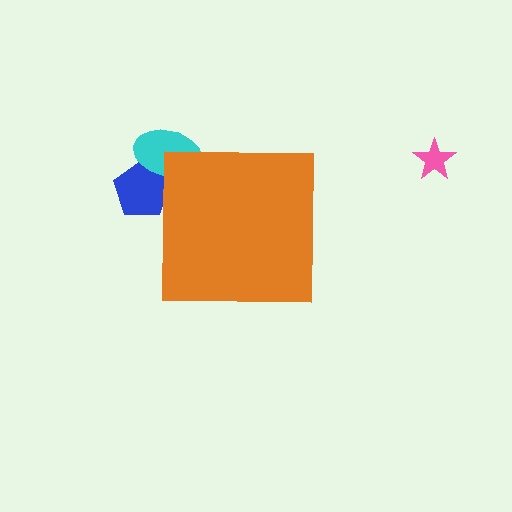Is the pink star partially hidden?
No, the pink star is fully visible.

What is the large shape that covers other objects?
An orange square.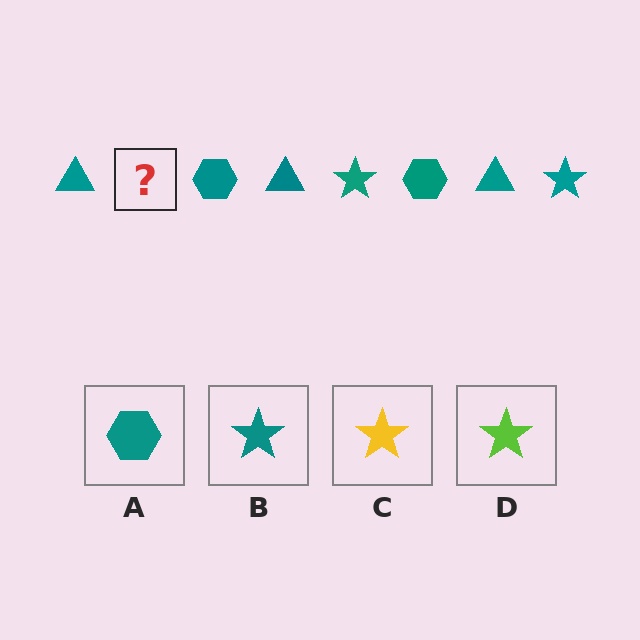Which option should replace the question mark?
Option B.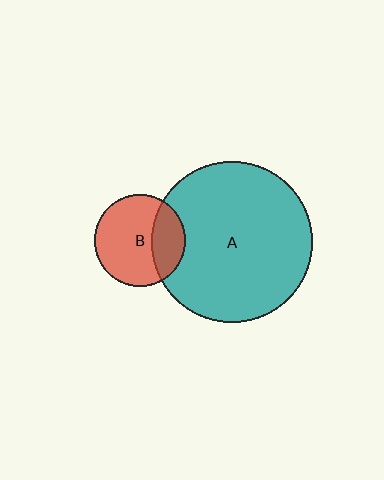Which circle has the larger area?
Circle A (teal).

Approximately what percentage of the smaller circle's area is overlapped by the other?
Approximately 30%.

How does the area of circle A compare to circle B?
Approximately 3.1 times.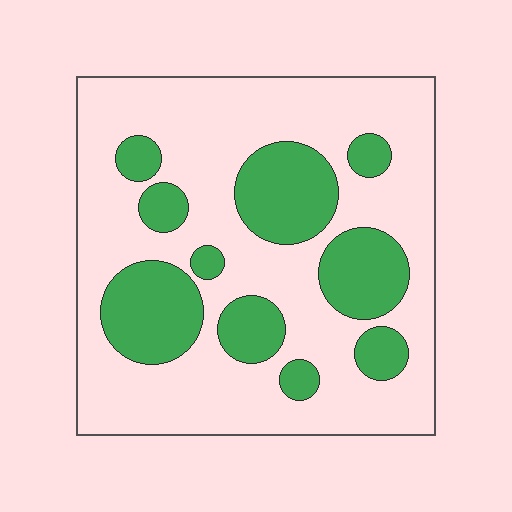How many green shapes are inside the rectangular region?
10.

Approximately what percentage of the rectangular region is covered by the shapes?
Approximately 30%.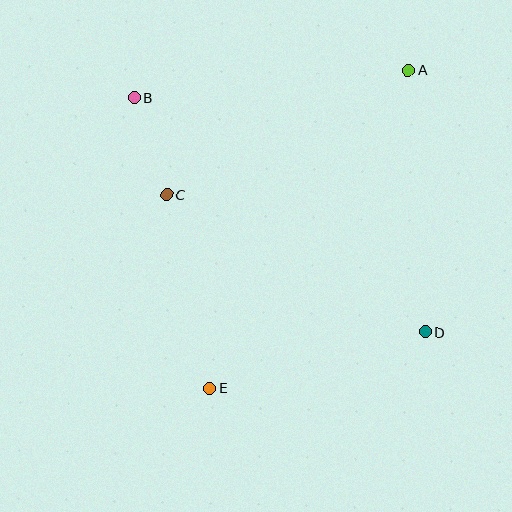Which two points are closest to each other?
Points B and C are closest to each other.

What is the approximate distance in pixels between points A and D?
The distance between A and D is approximately 263 pixels.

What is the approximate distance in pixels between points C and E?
The distance between C and E is approximately 198 pixels.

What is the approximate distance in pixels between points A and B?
The distance between A and B is approximately 276 pixels.